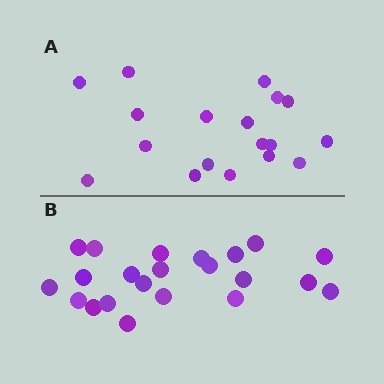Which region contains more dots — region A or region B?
Region B (the bottom region) has more dots.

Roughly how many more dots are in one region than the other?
Region B has about 4 more dots than region A.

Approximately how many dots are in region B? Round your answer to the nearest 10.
About 20 dots. (The exact count is 22, which rounds to 20.)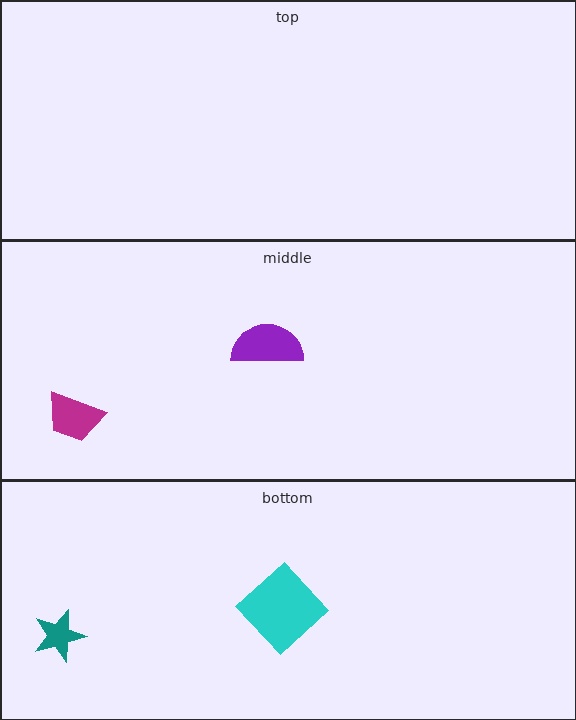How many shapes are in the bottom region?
2.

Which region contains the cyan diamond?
The bottom region.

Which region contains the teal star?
The bottom region.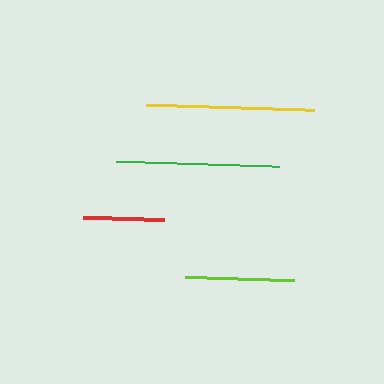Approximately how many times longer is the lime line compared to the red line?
The lime line is approximately 1.4 times the length of the red line.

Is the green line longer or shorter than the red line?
The green line is longer than the red line.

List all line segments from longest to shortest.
From longest to shortest: yellow, green, lime, red.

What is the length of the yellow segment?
The yellow segment is approximately 169 pixels long.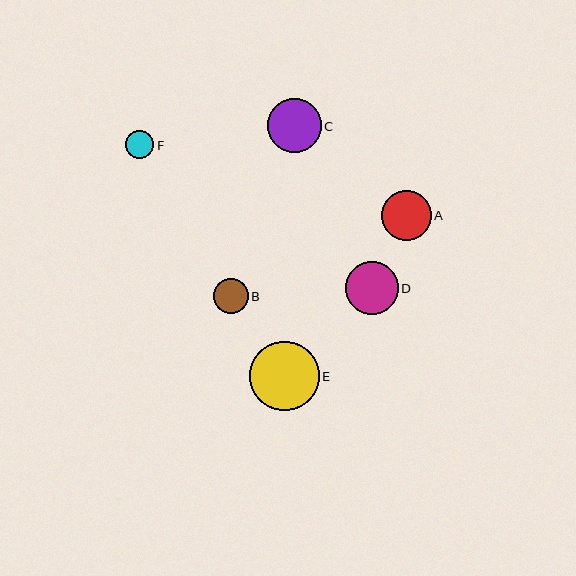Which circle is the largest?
Circle E is the largest with a size of approximately 69 pixels.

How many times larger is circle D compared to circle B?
Circle D is approximately 1.5 times the size of circle B.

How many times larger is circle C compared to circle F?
Circle C is approximately 1.9 times the size of circle F.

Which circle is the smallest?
Circle F is the smallest with a size of approximately 28 pixels.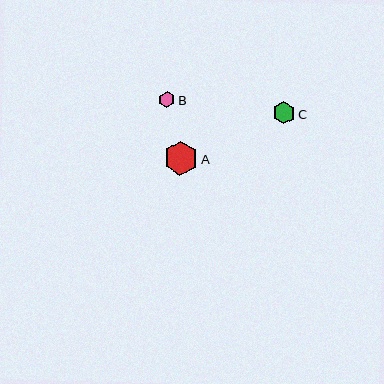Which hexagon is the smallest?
Hexagon B is the smallest with a size of approximately 16 pixels.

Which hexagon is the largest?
Hexagon A is the largest with a size of approximately 34 pixels.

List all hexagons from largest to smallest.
From largest to smallest: A, C, B.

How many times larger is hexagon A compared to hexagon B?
Hexagon A is approximately 2.1 times the size of hexagon B.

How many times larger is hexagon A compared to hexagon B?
Hexagon A is approximately 2.1 times the size of hexagon B.